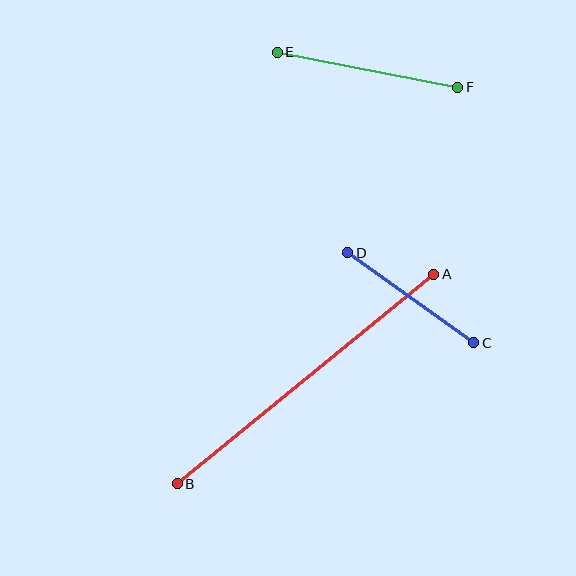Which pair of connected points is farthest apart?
Points A and B are farthest apart.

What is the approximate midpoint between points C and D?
The midpoint is at approximately (411, 298) pixels.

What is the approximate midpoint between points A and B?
The midpoint is at approximately (306, 379) pixels.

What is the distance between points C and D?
The distance is approximately 155 pixels.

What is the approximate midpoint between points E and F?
The midpoint is at approximately (368, 70) pixels.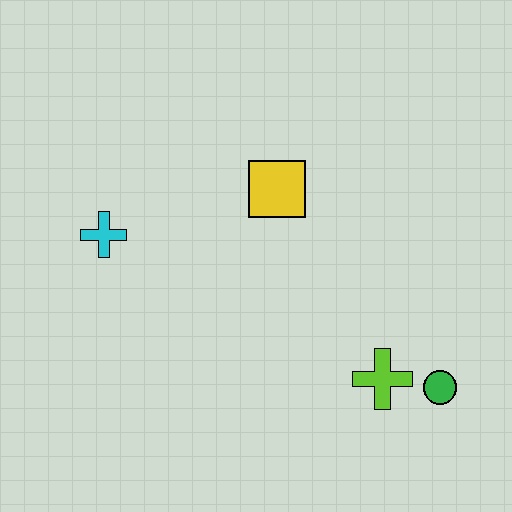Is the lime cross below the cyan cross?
Yes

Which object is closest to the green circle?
The lime cross is closest to the green circle.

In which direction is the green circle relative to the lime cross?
The green circle is to the right of the lime cross.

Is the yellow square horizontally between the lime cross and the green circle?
No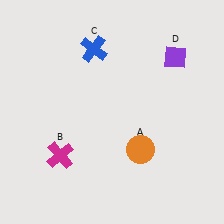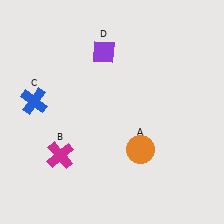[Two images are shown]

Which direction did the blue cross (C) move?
The blue cross (C) moved left.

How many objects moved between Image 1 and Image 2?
2 objects moved between the two images.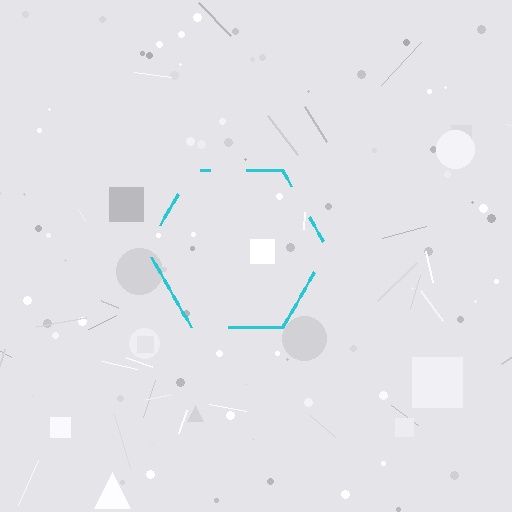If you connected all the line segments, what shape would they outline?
They would outline a hexagon.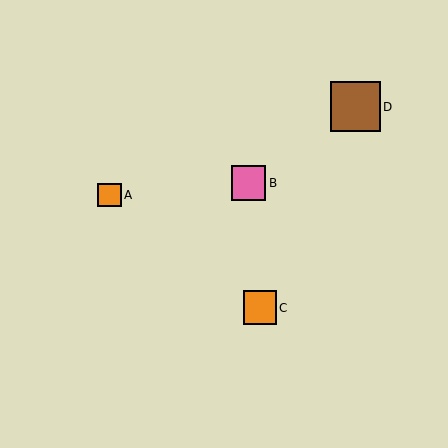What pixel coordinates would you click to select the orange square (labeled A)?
Click at (109, 195) to select the orange square A.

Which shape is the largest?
The brown square (labeled D) is the largest.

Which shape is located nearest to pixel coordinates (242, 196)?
The pink square (labeled B) at (249, 183) is nearest to that location.